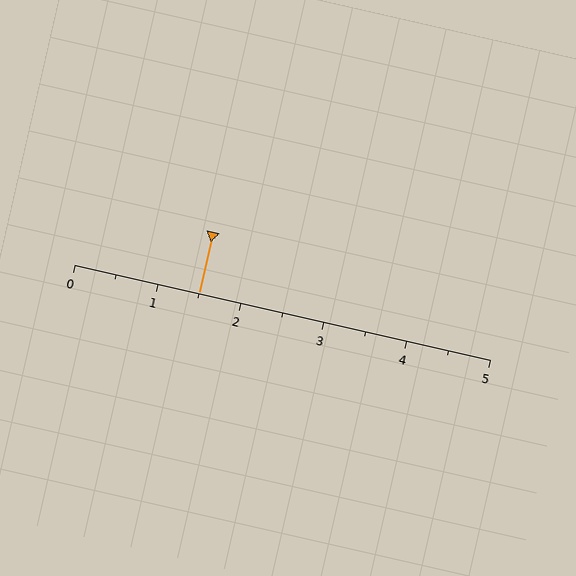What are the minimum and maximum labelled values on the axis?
The axis runs from 0 to 5.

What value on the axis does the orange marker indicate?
The marker indicates approximately 1.5.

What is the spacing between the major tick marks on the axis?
The major ticks are spaced 1 apart.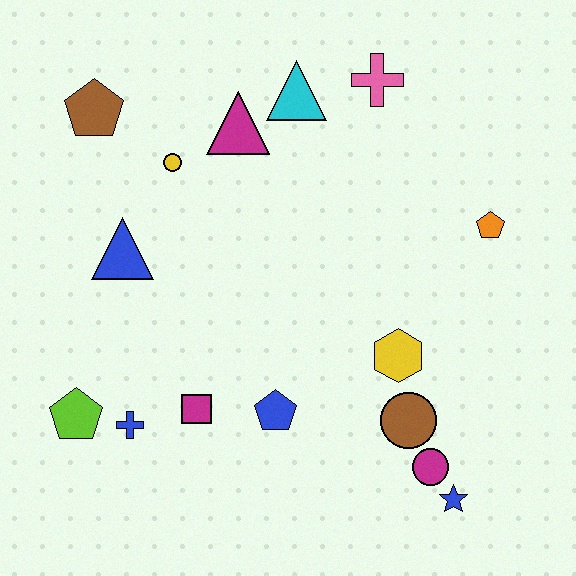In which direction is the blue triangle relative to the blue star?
The blue triangle is to the left of the blue star.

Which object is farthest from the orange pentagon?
The lime pentagon is farthest from the orange pentagon.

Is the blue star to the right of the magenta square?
Yes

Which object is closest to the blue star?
The magenta circle is closest to the blue star.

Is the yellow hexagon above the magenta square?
Yes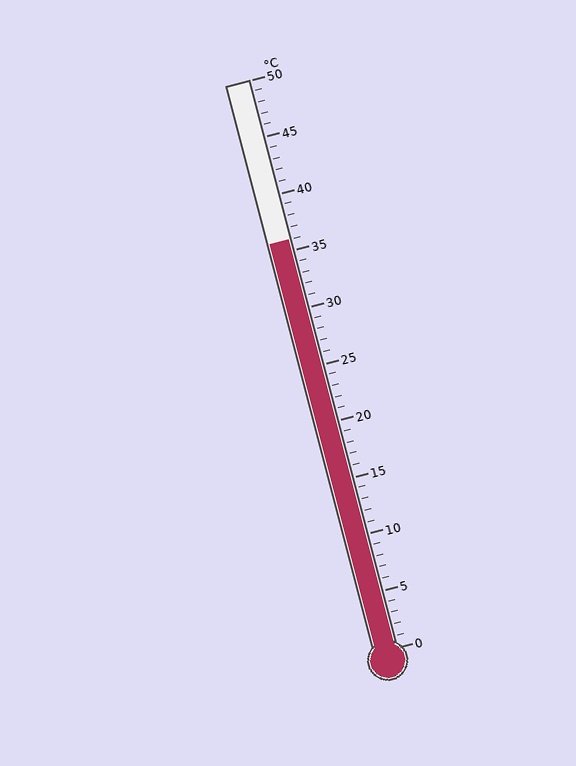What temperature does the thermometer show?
The thermometer shows approximately 36°C.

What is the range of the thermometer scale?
The thermometer scale ranges from 0°C to 50°C.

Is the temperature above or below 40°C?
The temperature is below 40°C.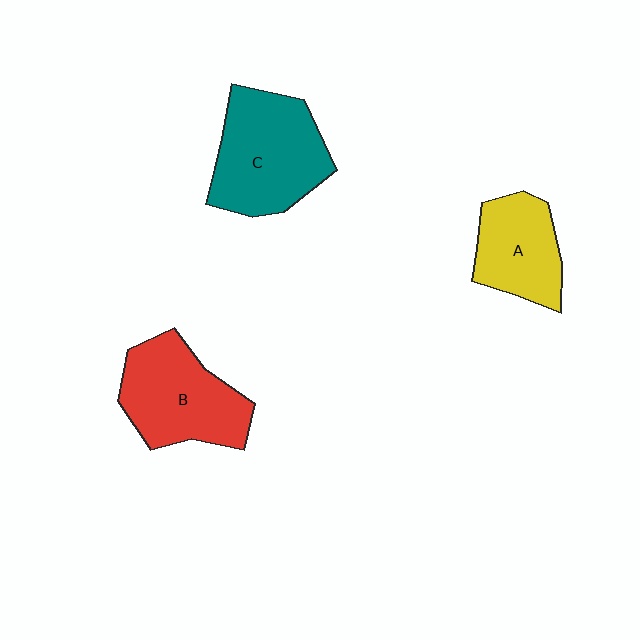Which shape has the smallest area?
Shape A (yellow).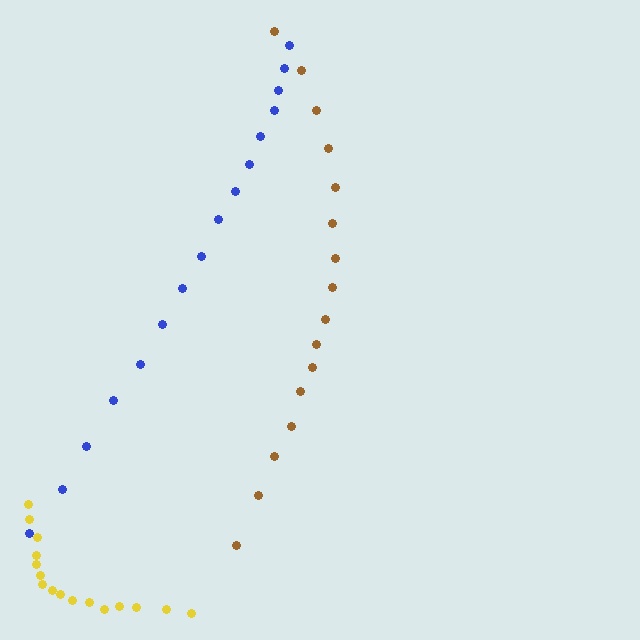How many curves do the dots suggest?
There are 3 distinct paths.